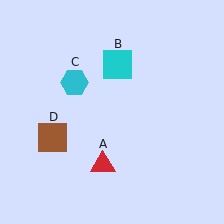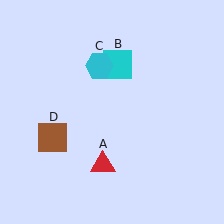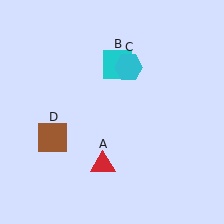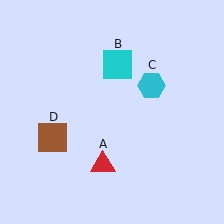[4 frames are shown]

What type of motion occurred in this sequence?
The cyan hexagon (object C) rotated clockwise around the center of the scene.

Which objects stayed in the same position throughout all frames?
Red triangle (object A) and cyan square (object B) and brown square (object D) remained stationary.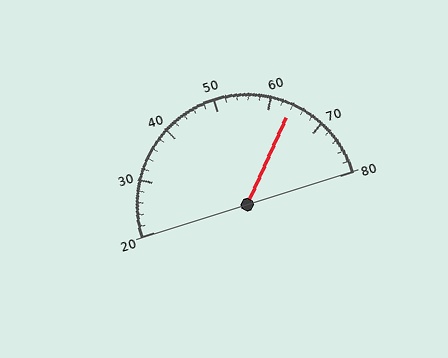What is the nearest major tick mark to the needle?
The nearest major tick mark is 60.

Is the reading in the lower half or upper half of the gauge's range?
The reading is in the upper half of the range (20 to 80).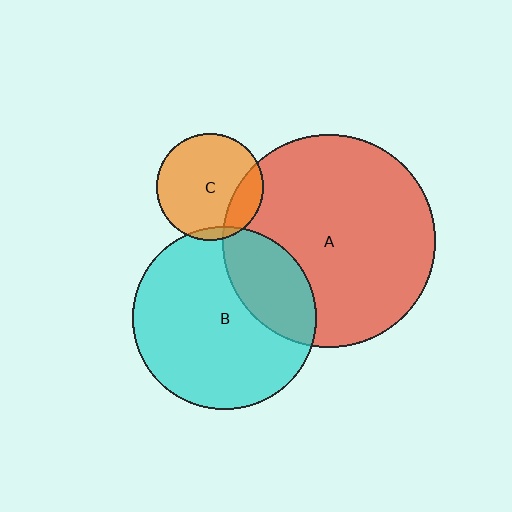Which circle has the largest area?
Circle A (red).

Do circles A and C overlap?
Yes.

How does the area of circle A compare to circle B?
Approximately 1.3 times.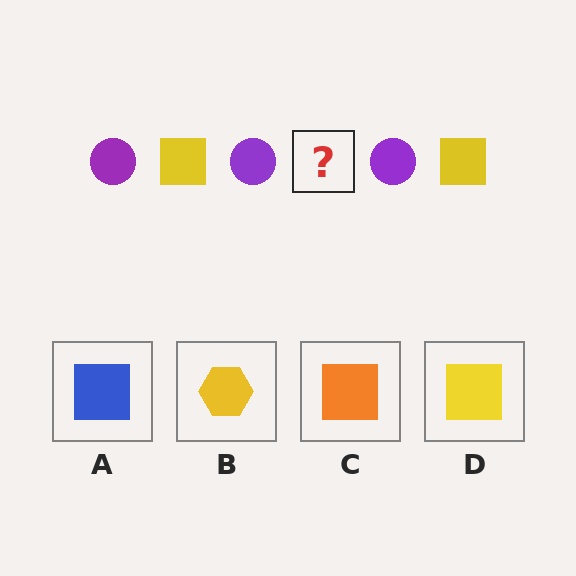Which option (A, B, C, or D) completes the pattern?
D.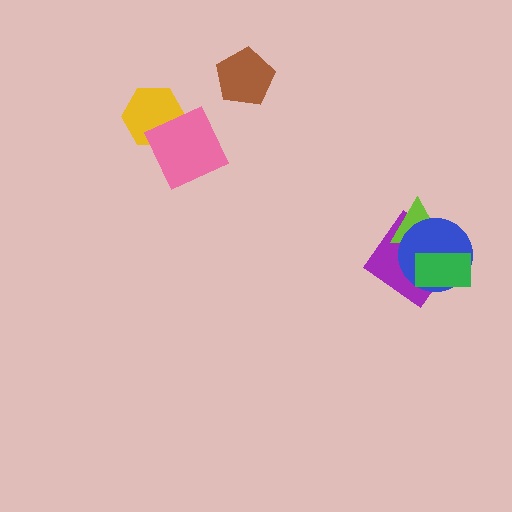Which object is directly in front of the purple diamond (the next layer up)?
The lime triangle is directly in front of the purple diamond.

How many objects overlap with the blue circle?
3 objects overlap with the blue circle.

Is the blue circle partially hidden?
Yes, it is partially covered by another shape.